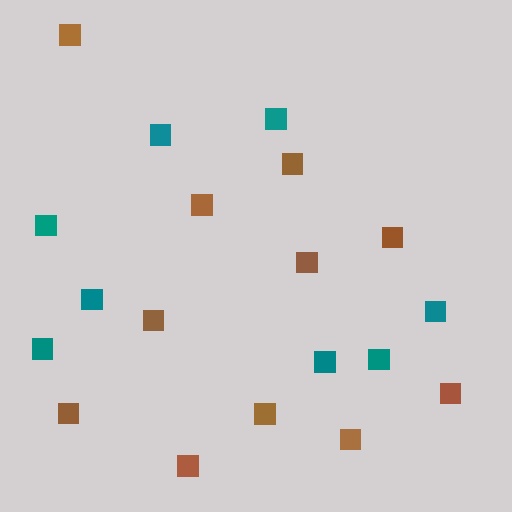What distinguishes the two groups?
There are 2 groups: one group of brown squares (11) and one group of teal squares (8).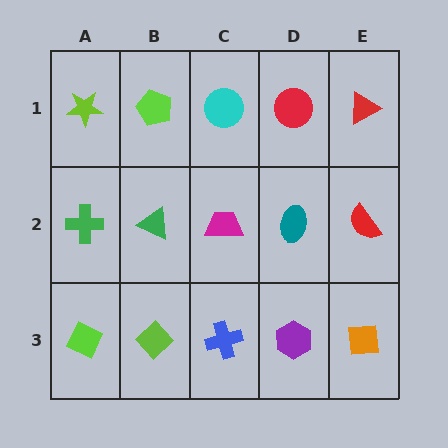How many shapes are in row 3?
5 shapes.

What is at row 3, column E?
An orange square.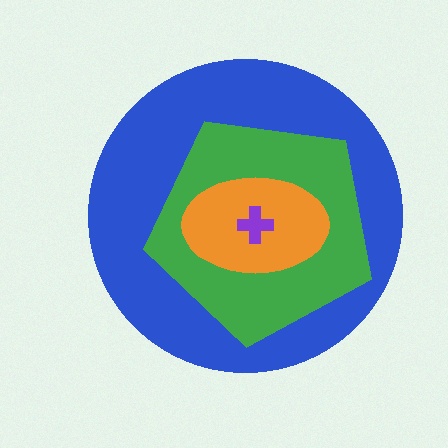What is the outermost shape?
The blue circle.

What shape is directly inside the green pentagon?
The orange ellipse.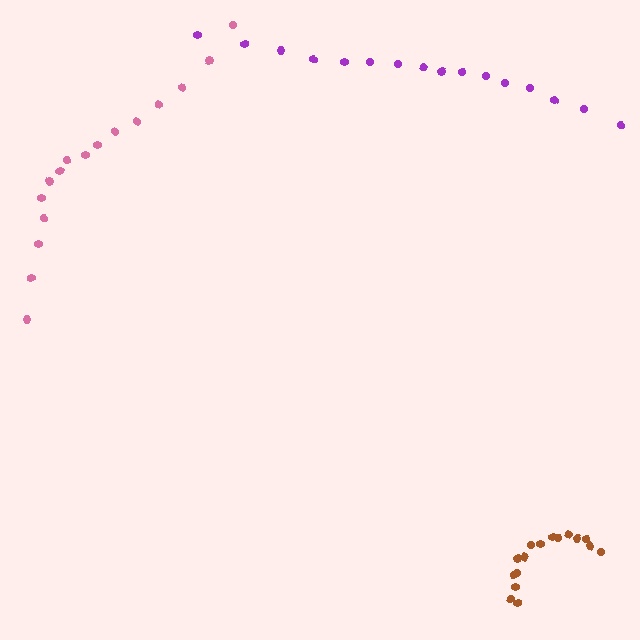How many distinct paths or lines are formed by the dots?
There are 3 distinct paths.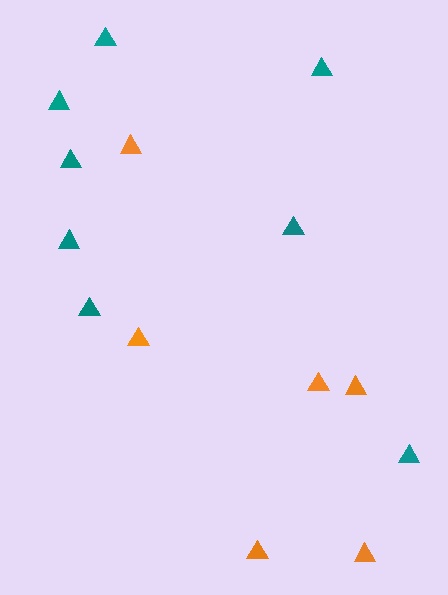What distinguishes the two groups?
There are 2 groups: one group of teal triangles (8) and one group of orange triangles (6).